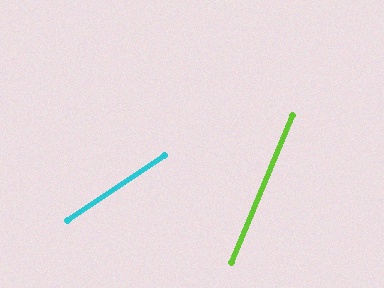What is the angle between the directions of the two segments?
Approximately 34 degrees.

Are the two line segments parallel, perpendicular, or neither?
Neither parallel nor perpendicular — they differ by about 34°.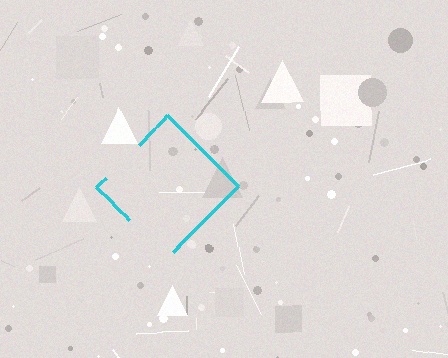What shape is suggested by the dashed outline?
The dashed outline suggests a diamond.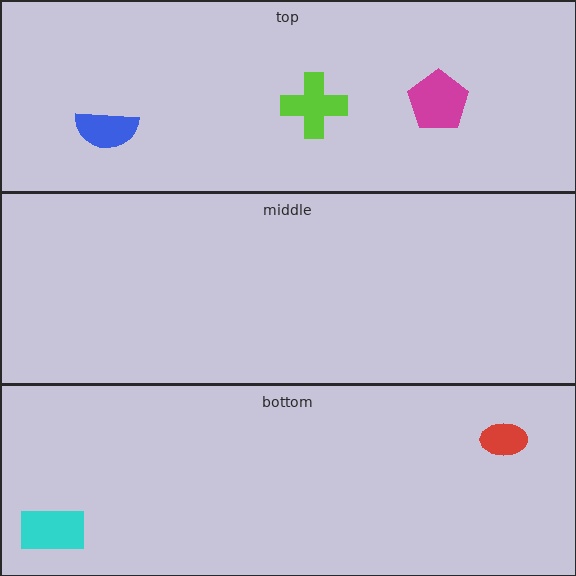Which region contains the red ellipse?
The bottom region.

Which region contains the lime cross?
The top region.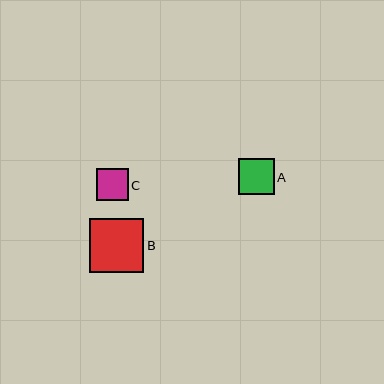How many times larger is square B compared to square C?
Square B is approximately 1.7 times the size of square C.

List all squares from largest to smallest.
From largest to smallest: B, A, C.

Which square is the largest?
Square B is the largest with a size of approximately 54 pixels.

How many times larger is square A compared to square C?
Square A is approximately 1.1 times the size of square C.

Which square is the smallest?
Square C is the smallest with a size of approximately 32 pixels.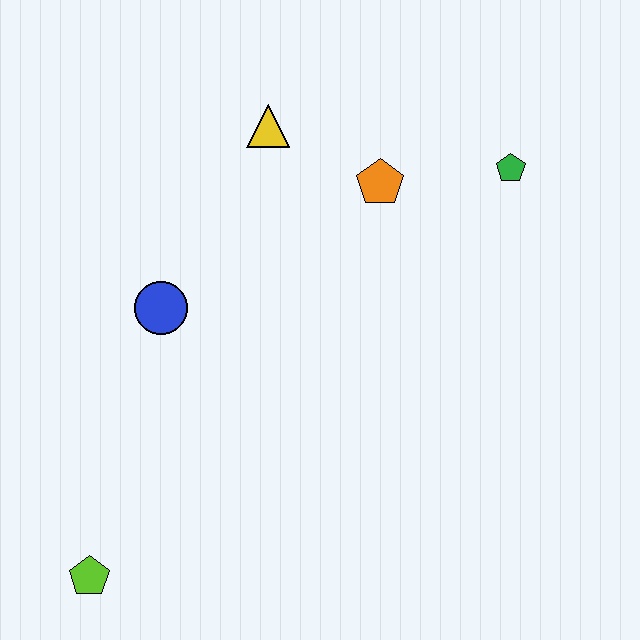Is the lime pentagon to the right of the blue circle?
No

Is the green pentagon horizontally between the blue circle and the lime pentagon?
No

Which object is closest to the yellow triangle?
The orange pentagon is closest to the yellow triangle.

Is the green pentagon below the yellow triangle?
Yes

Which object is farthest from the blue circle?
The green pentagon is farthest from the blue circle.